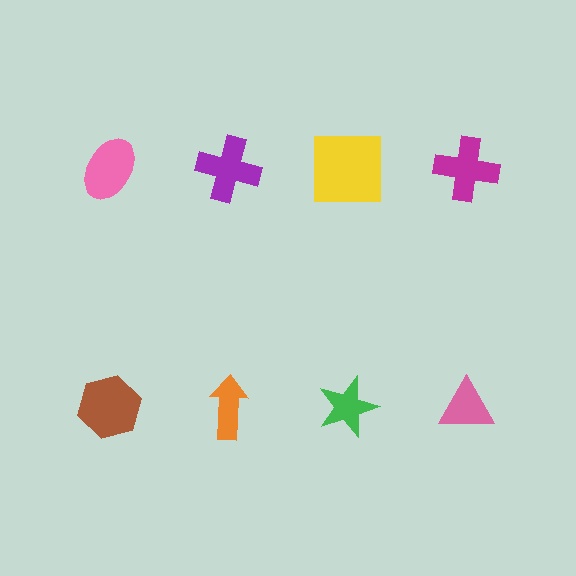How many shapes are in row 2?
4 shapes.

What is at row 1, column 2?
A purple cross.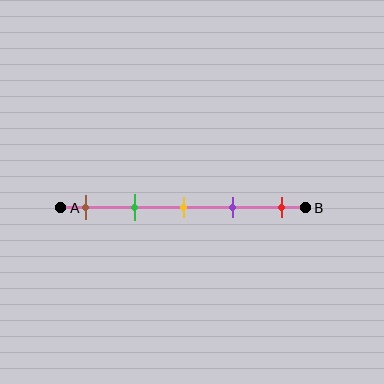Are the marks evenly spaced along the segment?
Yes, the marks are approximately evenly spaced.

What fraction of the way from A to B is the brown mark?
The brown mark is approximately 10% (0.1) of the way from A to B.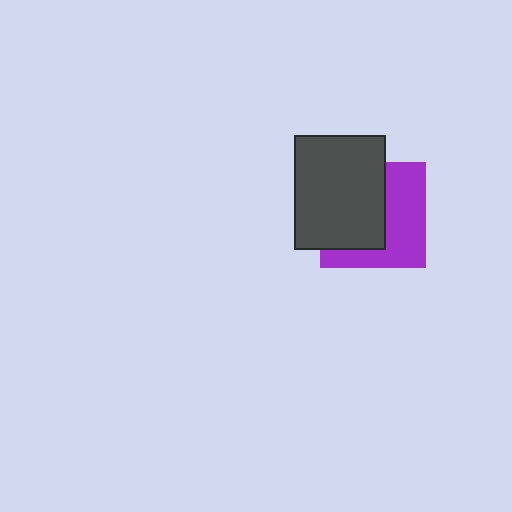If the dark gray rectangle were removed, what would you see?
You would see the complete purple square.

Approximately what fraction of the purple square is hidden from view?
Roughly 52% of the purple square is hidden behind the dark gray rectangle.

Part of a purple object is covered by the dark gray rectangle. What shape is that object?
It is a square.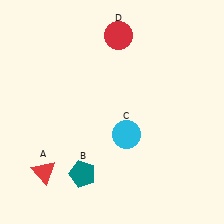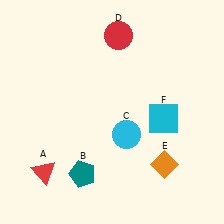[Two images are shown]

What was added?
An orange diamond (E), a cyan square (F) were added in Image 2.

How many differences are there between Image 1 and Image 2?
There are 2 differences between the two images.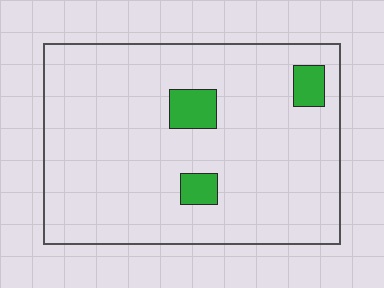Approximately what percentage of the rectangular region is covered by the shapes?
Approximately 5%.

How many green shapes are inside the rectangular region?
3.